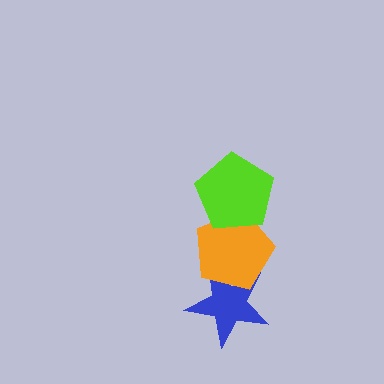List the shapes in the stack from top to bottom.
From top to bottom: the lime pentagon, the orange pentagon, the blue star.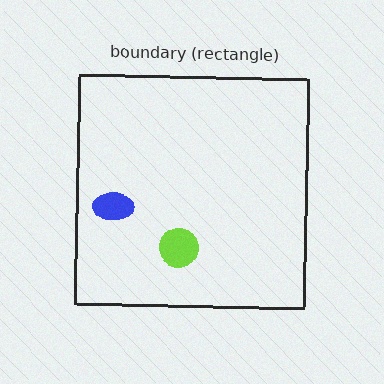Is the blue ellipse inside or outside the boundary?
Inside.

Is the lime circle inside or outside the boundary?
Inside.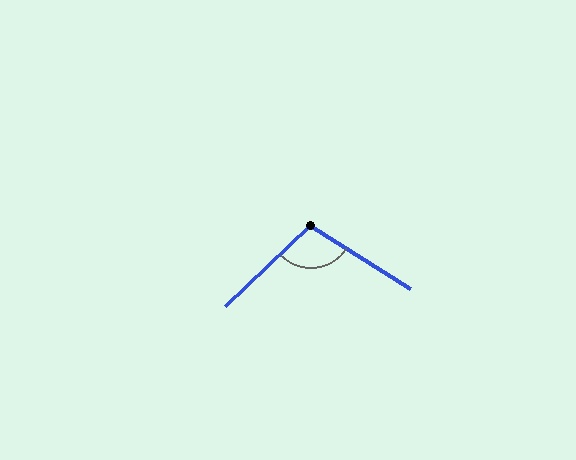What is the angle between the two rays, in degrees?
Approximately 104 degrees.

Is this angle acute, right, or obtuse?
It is obtuse.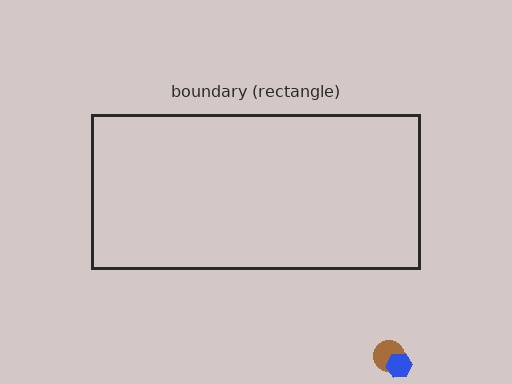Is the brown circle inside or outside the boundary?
Outside.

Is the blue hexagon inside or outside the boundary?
Outside.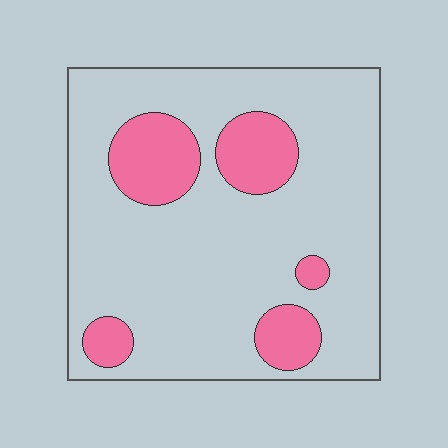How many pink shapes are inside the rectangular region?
5.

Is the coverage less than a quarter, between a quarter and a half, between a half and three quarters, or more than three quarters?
Less than a quarter.